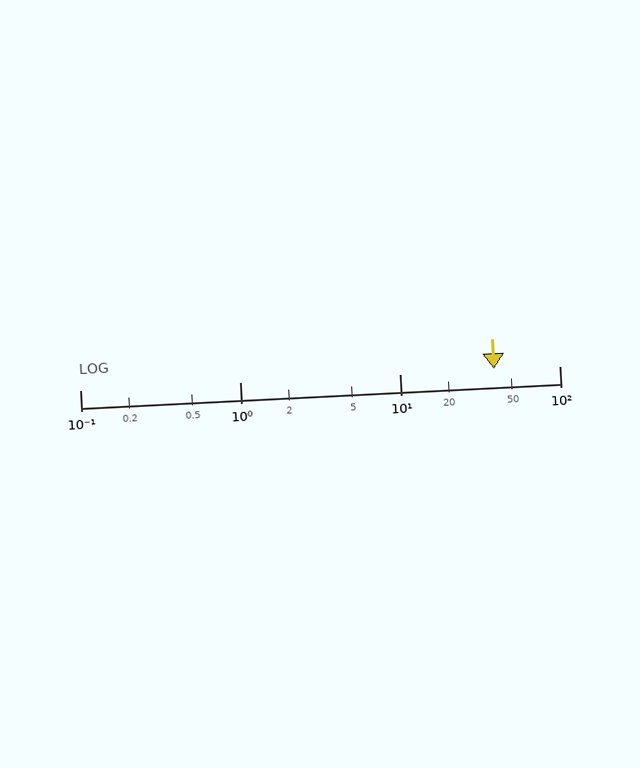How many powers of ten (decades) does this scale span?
The scale spans 3 decades, from 0.1 to 100.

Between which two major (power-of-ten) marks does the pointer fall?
The pointer is between 10 and 100.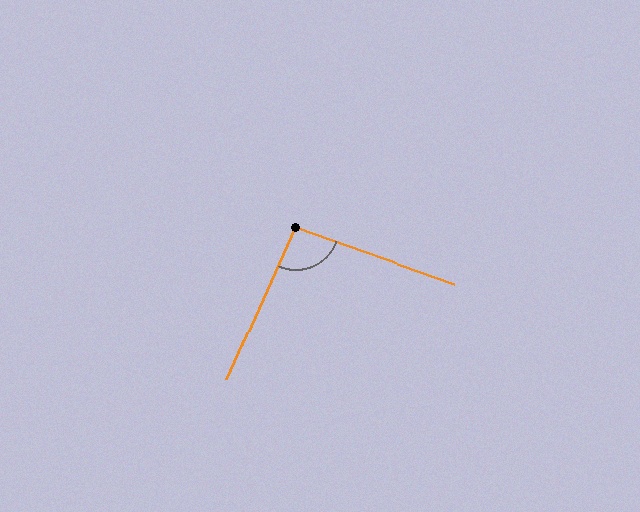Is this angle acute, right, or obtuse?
It is approximately a right angle.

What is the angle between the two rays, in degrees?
Approximately 95 degrees.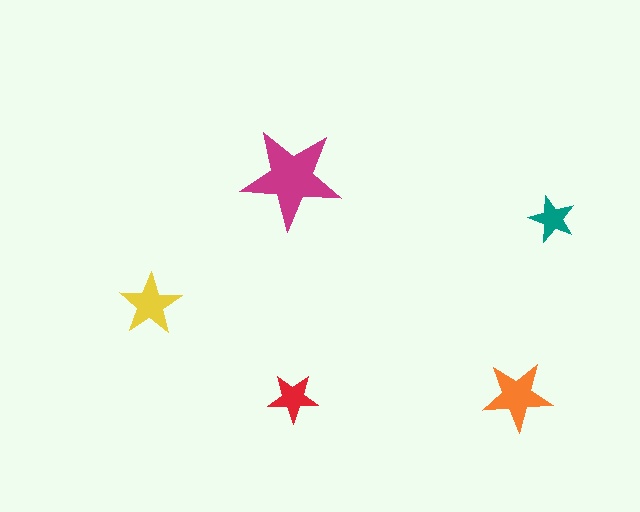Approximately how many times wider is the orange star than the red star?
About 1.5 times wider.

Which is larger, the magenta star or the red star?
The magenta one.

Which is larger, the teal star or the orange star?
The orange one.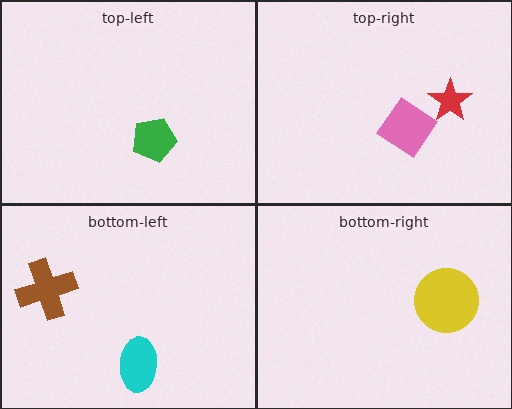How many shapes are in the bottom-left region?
2.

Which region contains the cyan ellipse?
The bottom-left region.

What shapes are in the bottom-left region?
The brown cross, the cyan ellipse.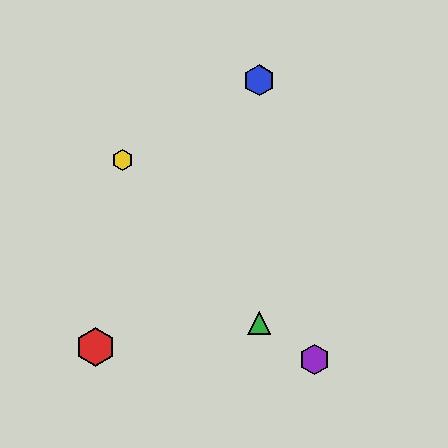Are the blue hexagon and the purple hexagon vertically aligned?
No, the blue hexagon is at x≈259 and the purple hexagon is at x≈314.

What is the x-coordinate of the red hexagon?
The red hexagon is at x≈95.